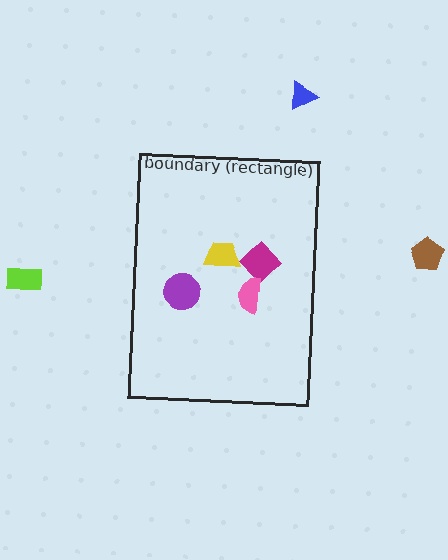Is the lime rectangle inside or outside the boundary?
Outside.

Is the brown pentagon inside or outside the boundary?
Outside.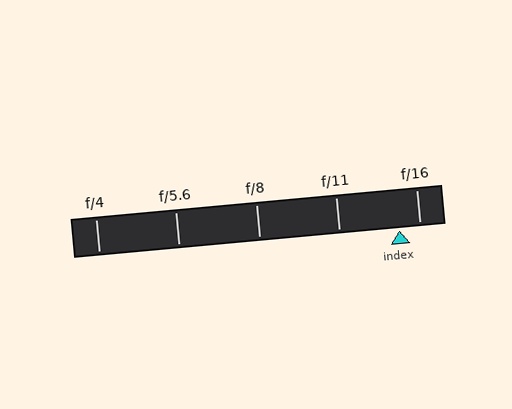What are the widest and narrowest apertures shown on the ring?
The widest aperture shown is f/4 and the narrowest is f/16.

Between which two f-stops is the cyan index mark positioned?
The index mark is between f/11 and f/16.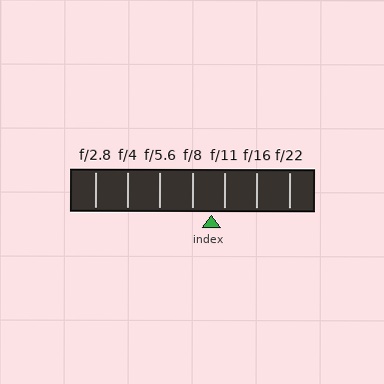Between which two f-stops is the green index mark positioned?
The index mark is between f/8 and f/11.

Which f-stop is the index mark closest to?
The index mark is closest to f/11.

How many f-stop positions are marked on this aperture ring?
There are 7 f-stop positions marked.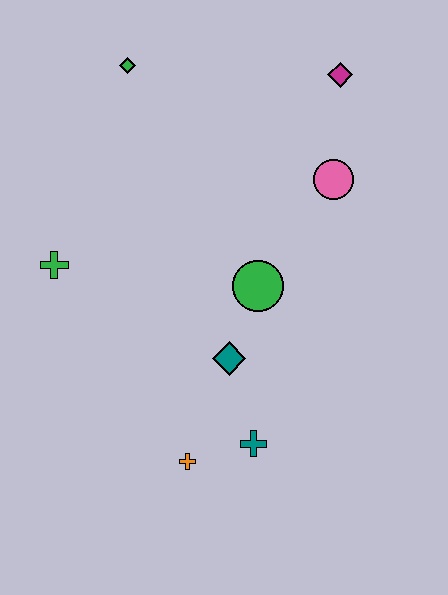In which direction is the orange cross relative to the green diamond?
The orange cross is below the green diamond.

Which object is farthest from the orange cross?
The magenta diamond is farthest from the orange cross.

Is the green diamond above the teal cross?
Yes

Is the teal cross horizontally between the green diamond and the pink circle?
Yes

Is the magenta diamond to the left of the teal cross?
No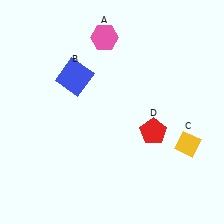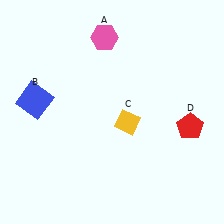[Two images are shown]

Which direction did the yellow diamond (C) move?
The yellow diamond (C) moved left.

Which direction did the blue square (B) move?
The blue square (B) moved left.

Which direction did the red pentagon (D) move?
The red pentagon (D) moved right.